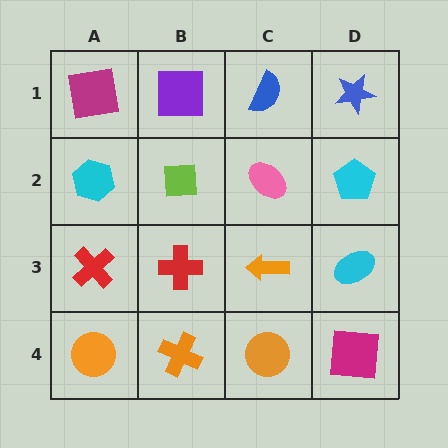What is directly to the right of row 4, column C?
A magenta square.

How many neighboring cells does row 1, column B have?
3.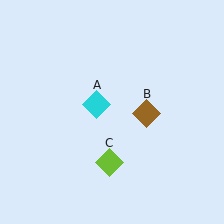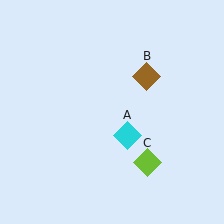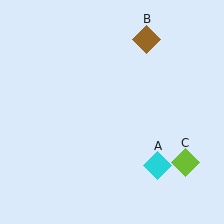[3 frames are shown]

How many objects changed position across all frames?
3 objects changed position: cyan diamond (object A), brown diamond (object B), lime diamond (object C).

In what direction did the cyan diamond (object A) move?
The cyan diamond (object A) moved down and to the right.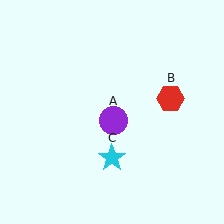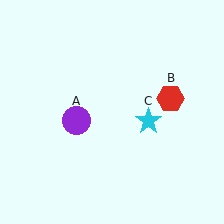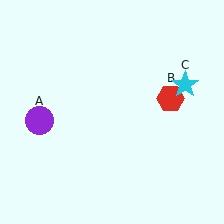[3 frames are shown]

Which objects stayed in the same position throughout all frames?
Red hexagon (object B) remained stationary.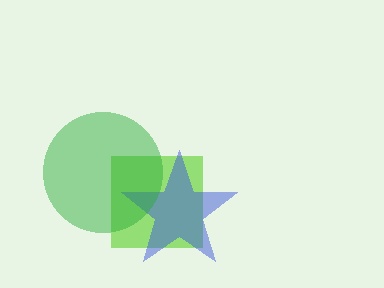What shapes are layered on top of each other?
The layered shapes are: a lime square, a blue star, a green circle.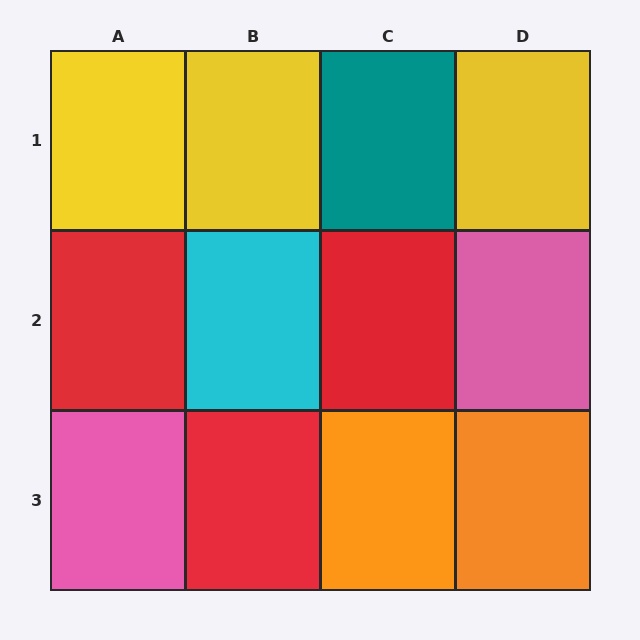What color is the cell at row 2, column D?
Pink.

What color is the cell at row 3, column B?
Red.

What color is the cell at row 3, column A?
Pink.